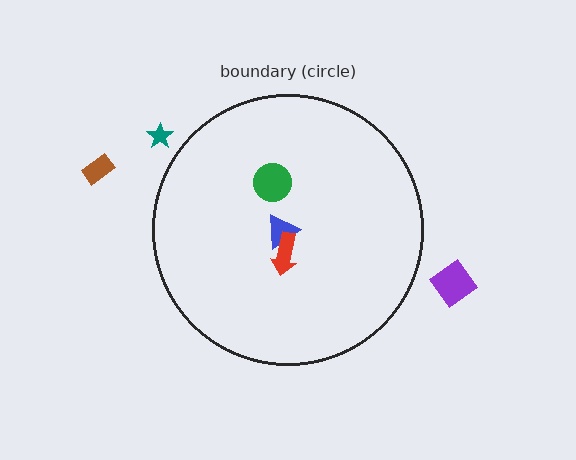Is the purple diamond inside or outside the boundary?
Outside.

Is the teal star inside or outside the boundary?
Outside.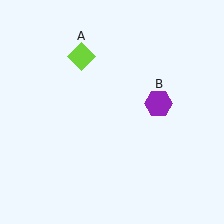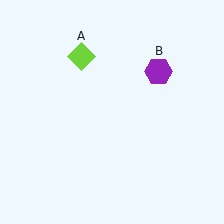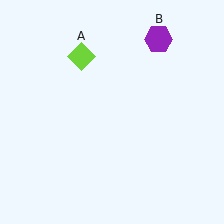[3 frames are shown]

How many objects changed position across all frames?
1 object changed position: purple hexagon (object B).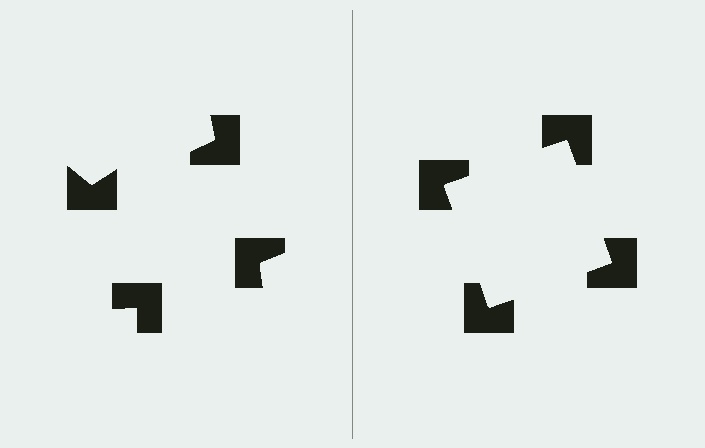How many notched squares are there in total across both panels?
8 — 4 on each side.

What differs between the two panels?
The notched squares are positioned identically on both sides; only the wedge orientations differ. On the right they align to a square; on the left they are misaligned.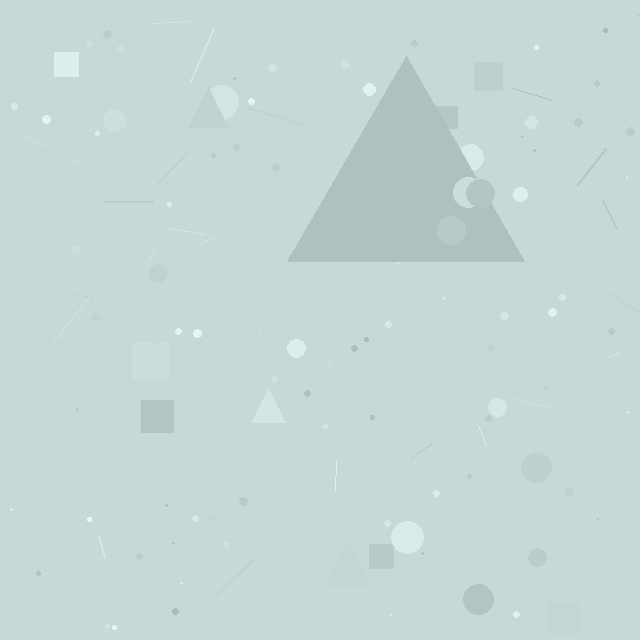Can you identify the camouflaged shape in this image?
The camouflaged shape is a triangle.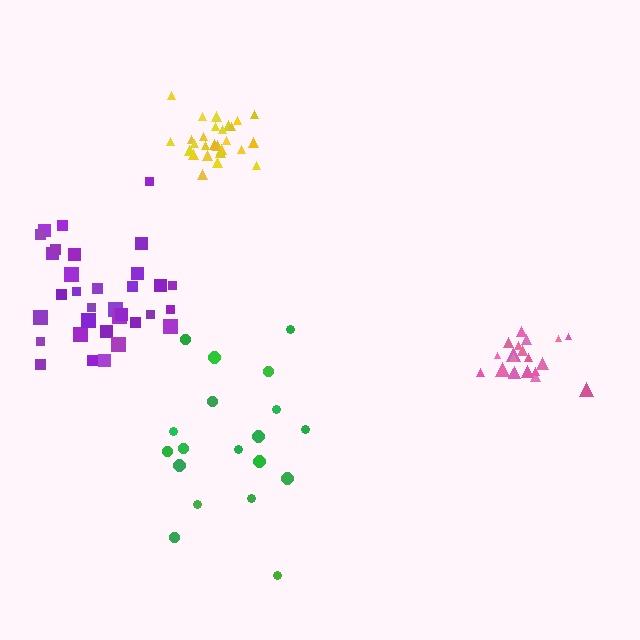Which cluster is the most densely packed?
Yellow.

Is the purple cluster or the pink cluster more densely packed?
Pink.